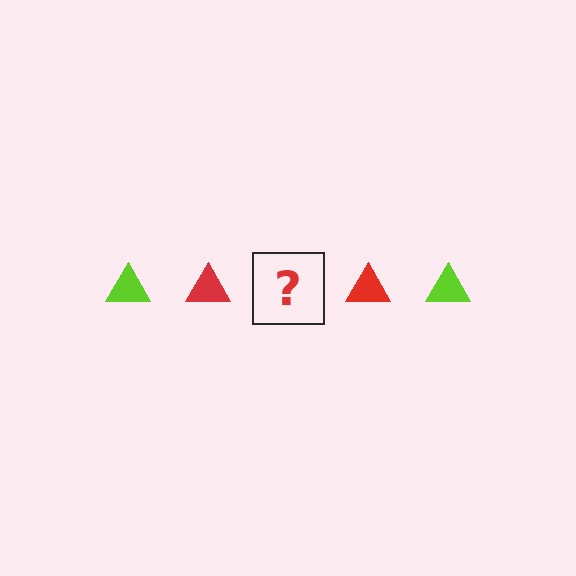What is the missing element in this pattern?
The missing element is a lime triangle.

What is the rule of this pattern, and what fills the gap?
The rule is that the pattern cycles through lime, red triangles. The gap should be filled with a lime triangle.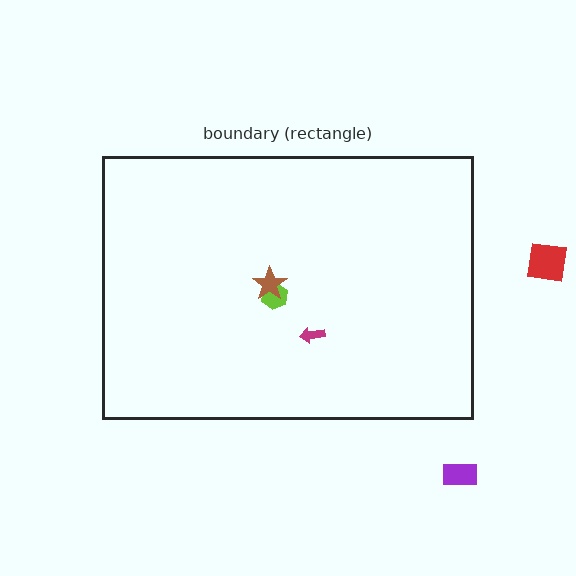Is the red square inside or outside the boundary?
Outside.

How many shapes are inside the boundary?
3 inside, 2 outside.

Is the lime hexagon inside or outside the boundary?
Inside.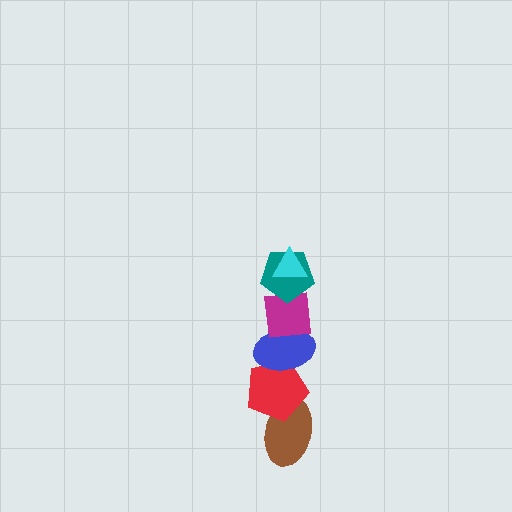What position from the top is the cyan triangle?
The cyan triangle is 1st from the top.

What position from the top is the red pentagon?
The red pentagon is 5th from the top.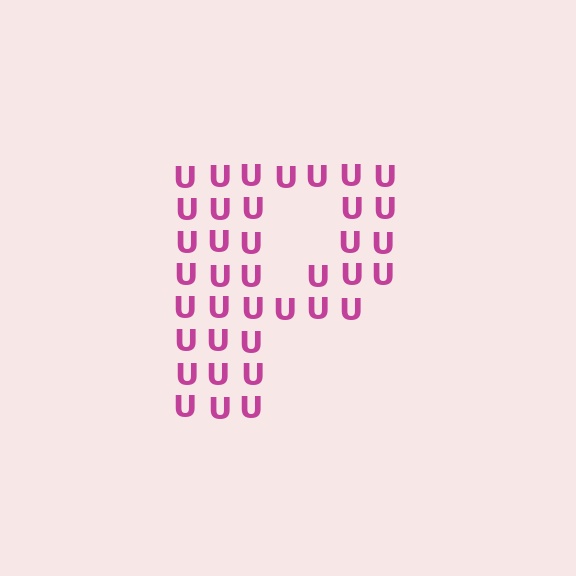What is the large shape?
The large shape is the letter P.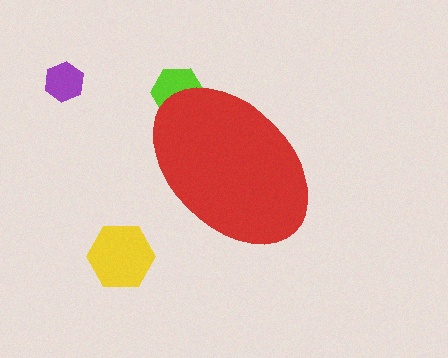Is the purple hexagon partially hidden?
No, the purple hexagon is fully visible.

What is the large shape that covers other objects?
A red ellipse.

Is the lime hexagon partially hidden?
Yes, the lime hexagon is partially hidden behind the red ellipse.